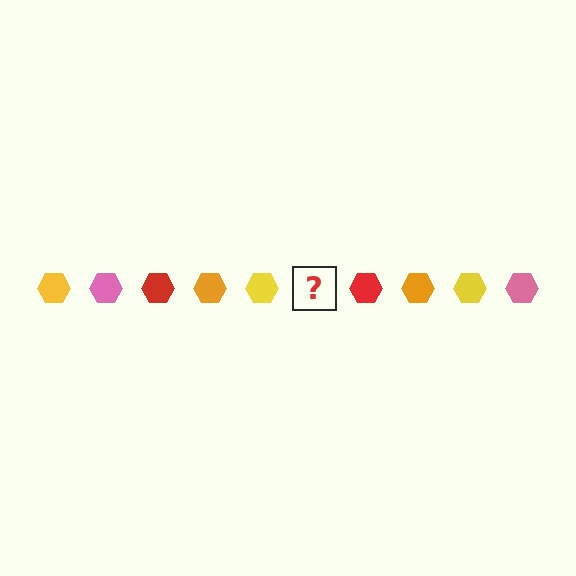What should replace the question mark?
The question mark should be replaced with a pink hexagon.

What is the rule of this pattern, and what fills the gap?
The rule is that the pattern cycles through yellow, pink, red, orange hexagons. The gap should be filled with a pink hexagon.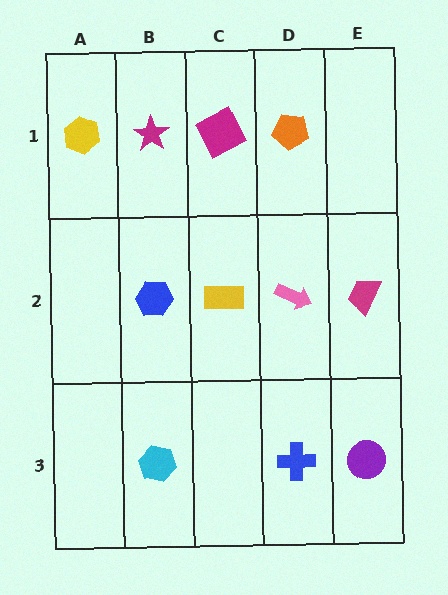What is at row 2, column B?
A blue hexagon.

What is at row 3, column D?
A blue cross.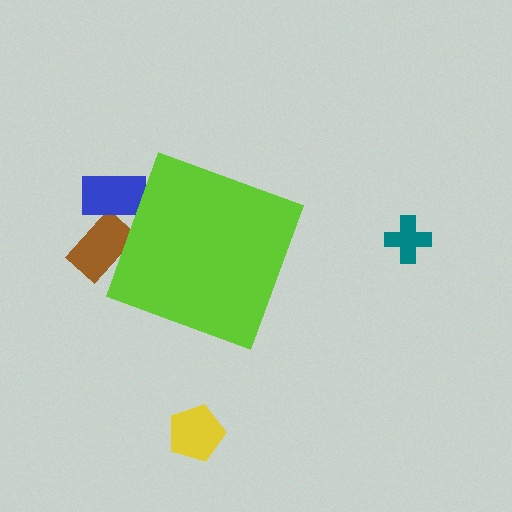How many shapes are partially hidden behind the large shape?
2 shapes are partially hidden.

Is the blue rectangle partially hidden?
Yes, the blue rectangle is partially hidden behind the lime diamond.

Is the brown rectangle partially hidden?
Yes, the brown rectangle is partially hidden behind the lime diamond.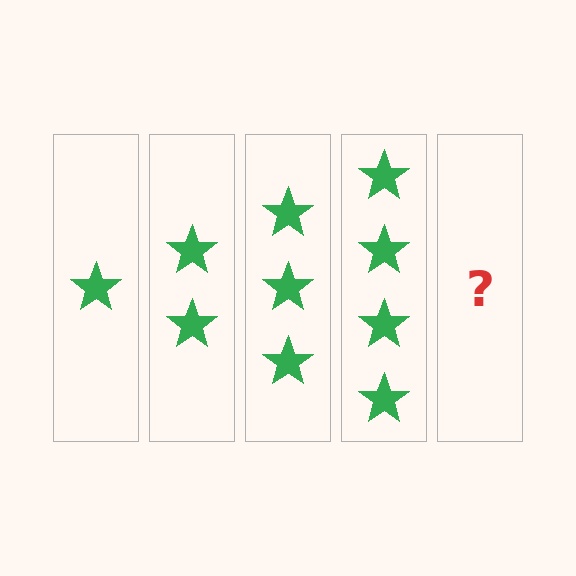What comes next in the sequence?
The next element should be 5 stars.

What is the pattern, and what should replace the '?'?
The pattern is that each step adds one more star. The '?' should be 5 stars.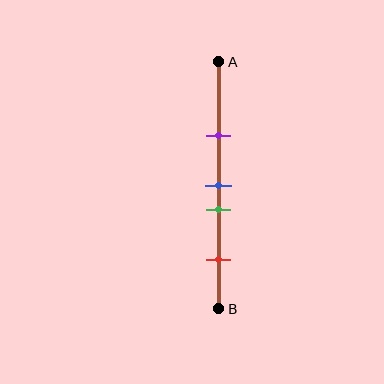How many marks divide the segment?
There are 4 marks dividing the segment.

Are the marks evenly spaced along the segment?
No, the marks are not evenly spaced.